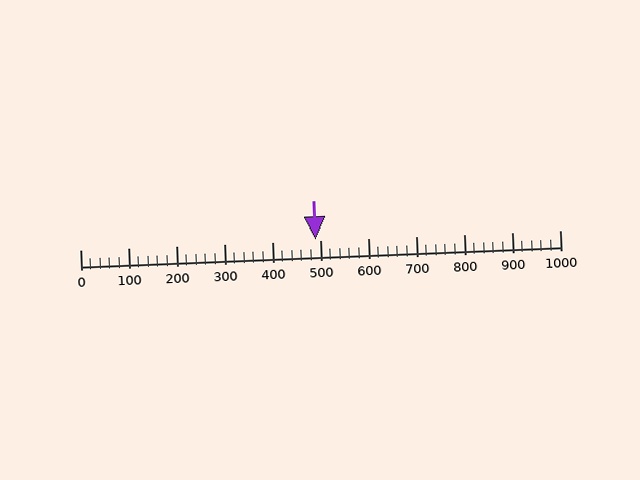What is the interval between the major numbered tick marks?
The major tick marks are spaced 100 units apart.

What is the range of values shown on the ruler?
The ruler shows values from 0 to 1000.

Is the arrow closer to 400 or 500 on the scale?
The arrow is closer to 500.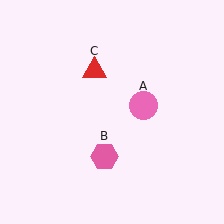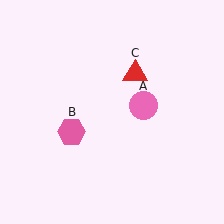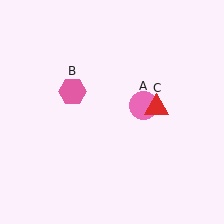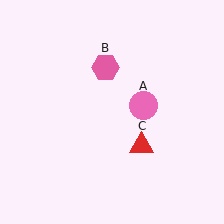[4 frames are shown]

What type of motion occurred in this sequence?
The pink hexagon (object B), red triangle (object C) rotated clockwise around the center of the scene.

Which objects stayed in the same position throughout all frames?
Pink circle (object A) remained stationary.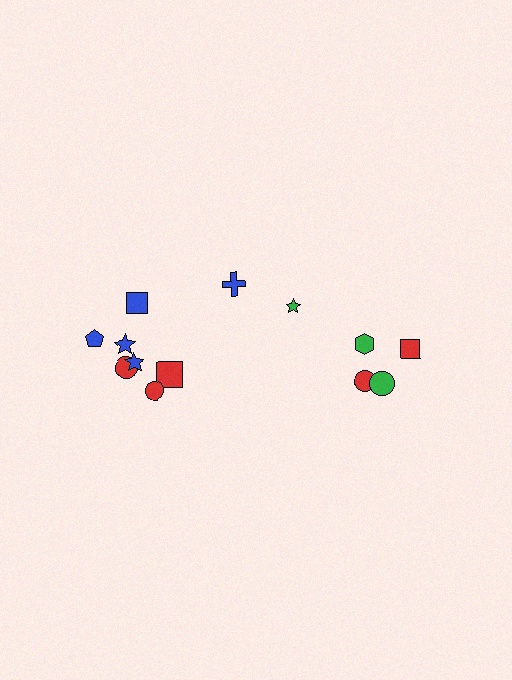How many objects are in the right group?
There are 5 objects.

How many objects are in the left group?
There are 8 objects.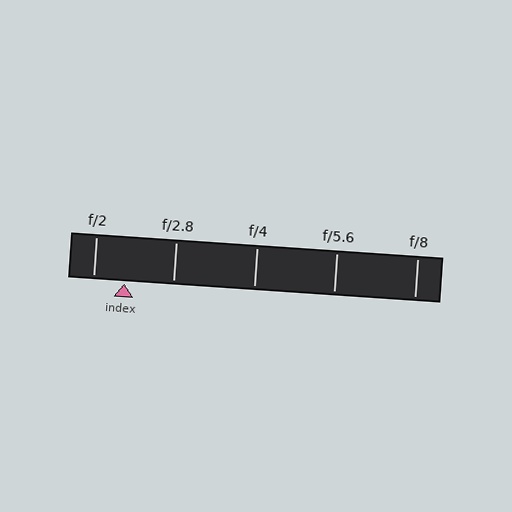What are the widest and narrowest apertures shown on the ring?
The widest aperture shown is f/2 and the narrowest is f/8.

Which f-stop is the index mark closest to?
The index mark is closest to f/2.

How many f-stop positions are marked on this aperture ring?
There are 5 f-stop positions marked.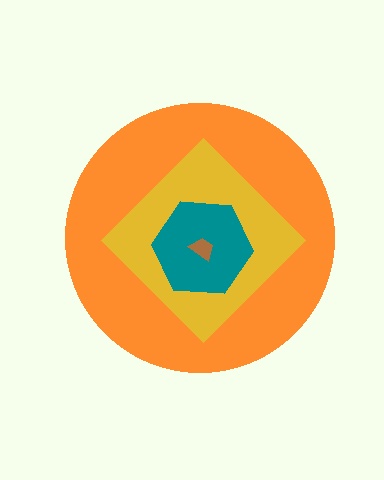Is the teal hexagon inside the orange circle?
Yes.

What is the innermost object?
The brown trapezoid.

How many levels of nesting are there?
4.